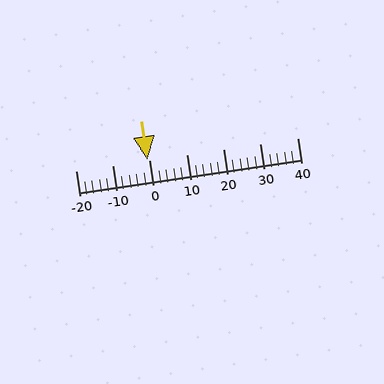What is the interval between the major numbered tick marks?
The major tick marks are spaced 10 units apart.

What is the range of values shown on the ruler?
The ruler shows values from -20 to 40.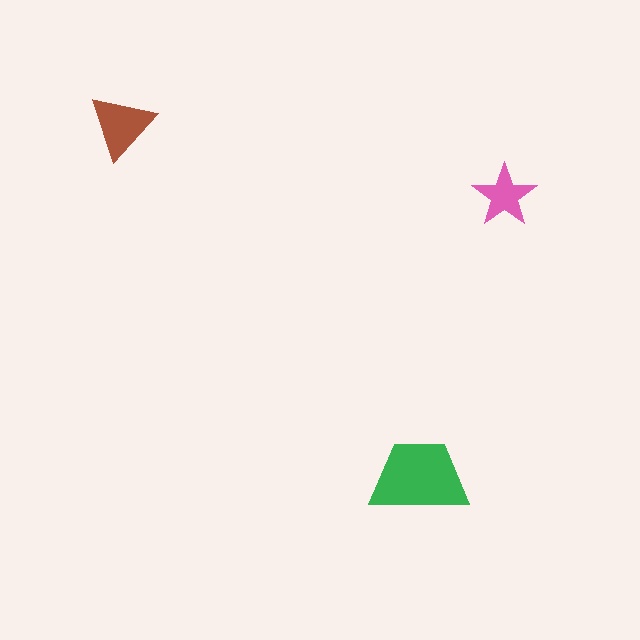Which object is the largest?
The green trapezoid.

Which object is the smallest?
The pink star.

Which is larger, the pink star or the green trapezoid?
The green trapezoid.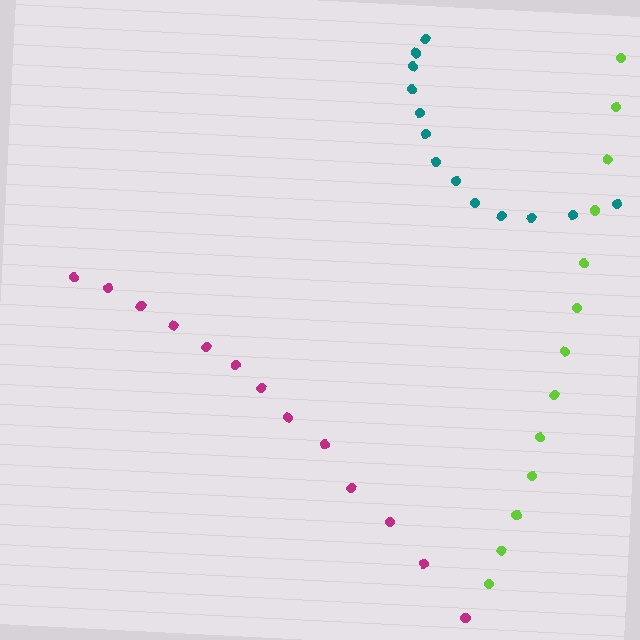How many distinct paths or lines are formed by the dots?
There are 3 distinct paths.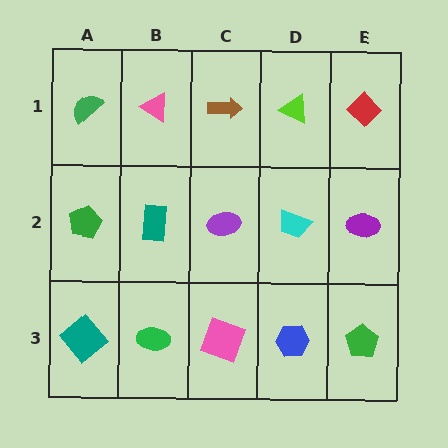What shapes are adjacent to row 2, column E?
A red diamond (row 1, column E), a green pentagon (row 3, column E), a cyan trapezoid (row 2, column D).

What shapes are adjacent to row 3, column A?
A green pentagon (row 2, column A), a green ellipse (row 3, column B).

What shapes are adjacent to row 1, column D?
A cyan trapezoid (row 2, column D), a brown arrow (row 1, column C), a red diamond (row 1, column E).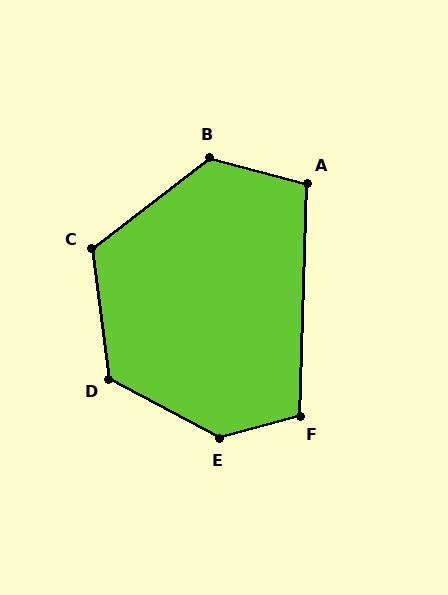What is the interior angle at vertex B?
Approximately 127 degrees (obtuse).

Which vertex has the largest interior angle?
E, at approximately 136 degrees.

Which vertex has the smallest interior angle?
A, at approximately 103 degrees.